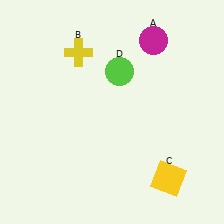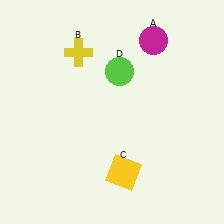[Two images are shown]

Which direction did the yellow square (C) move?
The yellow square (C) moved left.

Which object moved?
The yellow square (C) moved left.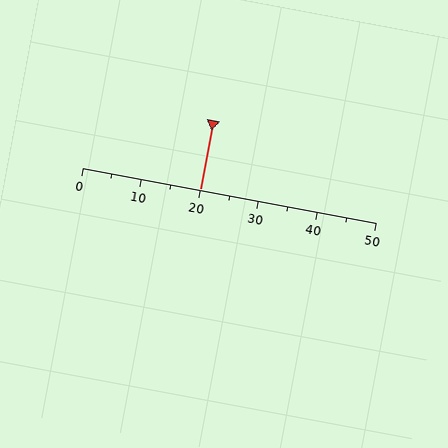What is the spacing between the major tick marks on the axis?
The major ticks are spaced 10 apart.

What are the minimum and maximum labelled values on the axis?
The axis runs from 0 to 50.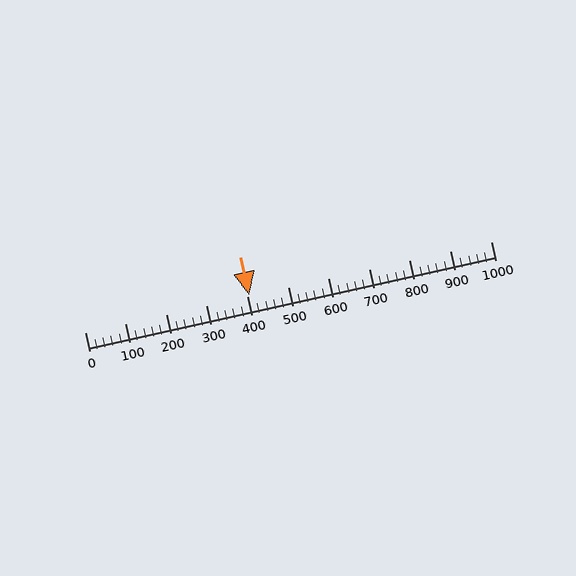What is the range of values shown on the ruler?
The ruler shows values from 0 to 1000.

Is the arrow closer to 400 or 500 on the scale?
The arrow is closer to 400.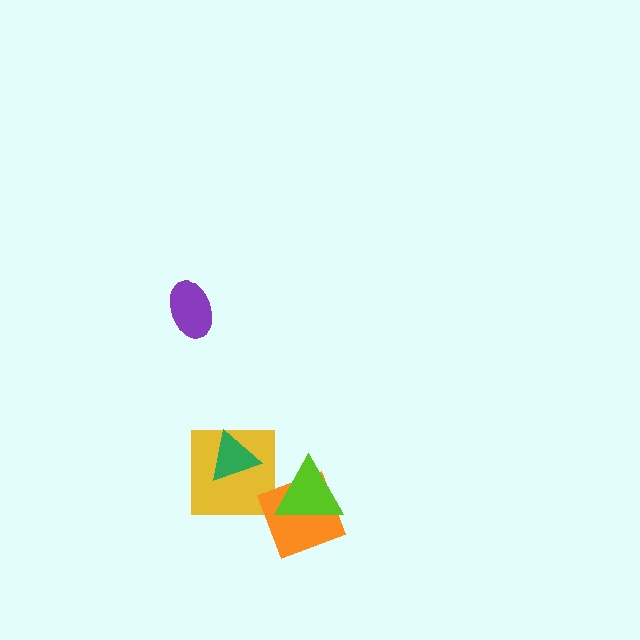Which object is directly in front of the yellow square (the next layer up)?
The orange diamond is directly in front of the yellow square.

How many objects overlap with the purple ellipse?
0 objects overlap with the purple ellipse.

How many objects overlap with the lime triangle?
1 object overlaps with the lime triangle.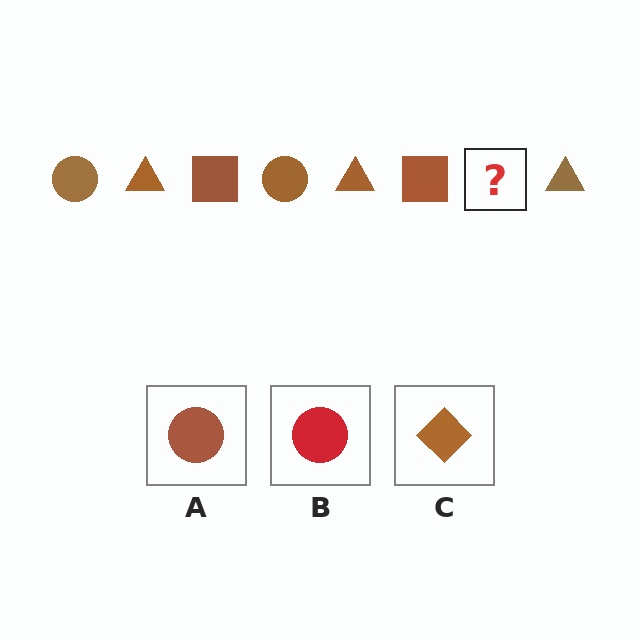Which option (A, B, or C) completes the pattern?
A.